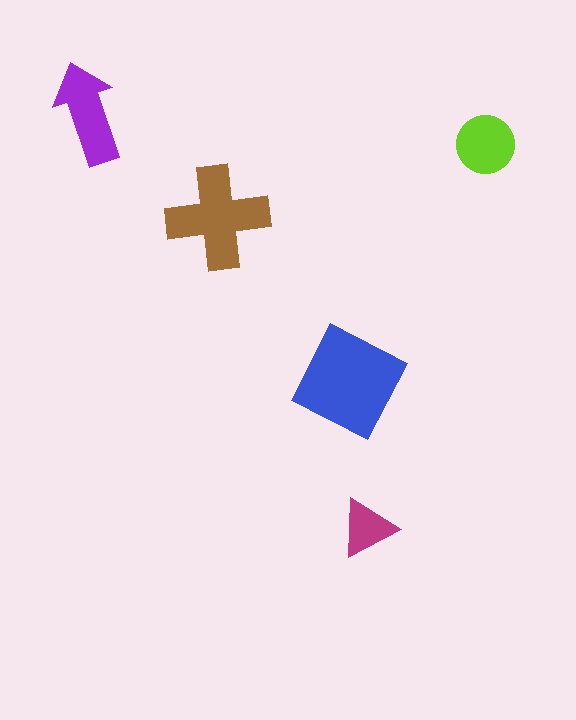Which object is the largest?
The blue square.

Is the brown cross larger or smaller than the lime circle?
Larger.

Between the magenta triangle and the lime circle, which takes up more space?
The lime circle.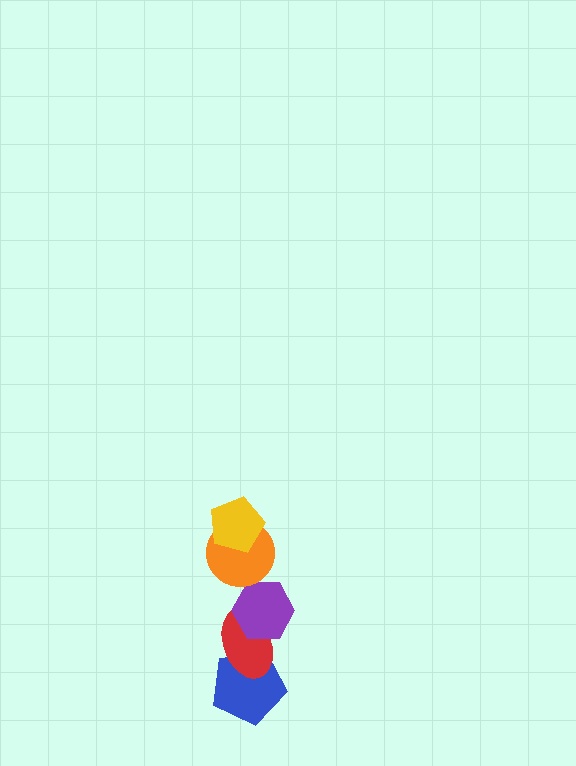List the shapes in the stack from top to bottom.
From top to bottom: the yellow pentagon, the orange circle, the purple hexagon, the red ellipse, the blue pentagon.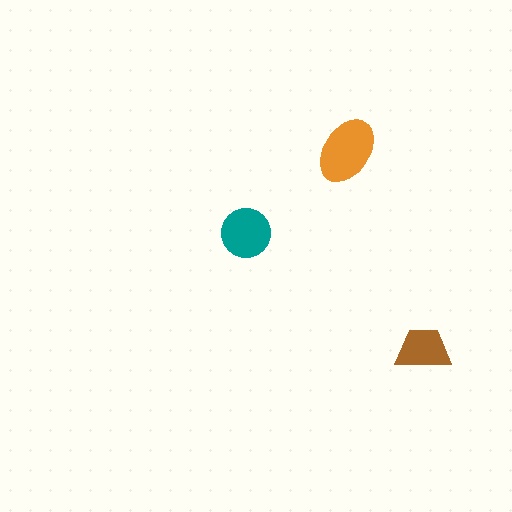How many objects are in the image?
There are 3 objects in the image.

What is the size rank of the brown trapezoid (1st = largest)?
3rd.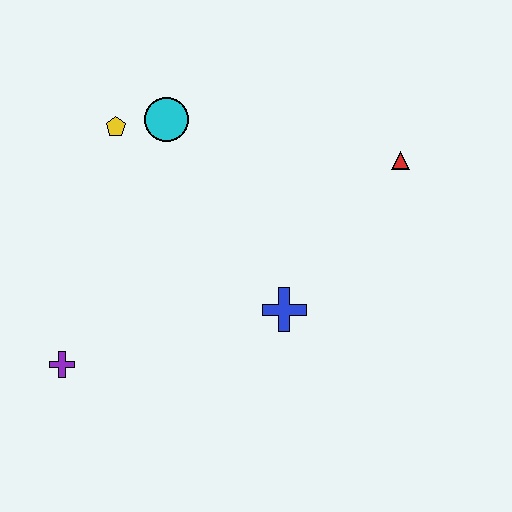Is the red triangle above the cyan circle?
No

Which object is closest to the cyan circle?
The yellow pentagon is closest to the cyan circle.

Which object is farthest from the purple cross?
The red triangle is farthest from the purple cross.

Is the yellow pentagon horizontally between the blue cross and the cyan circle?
No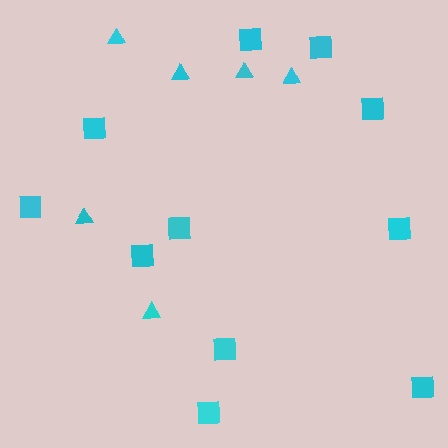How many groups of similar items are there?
There are 2 groups: one group of triangles (6) and one group of squares (11).